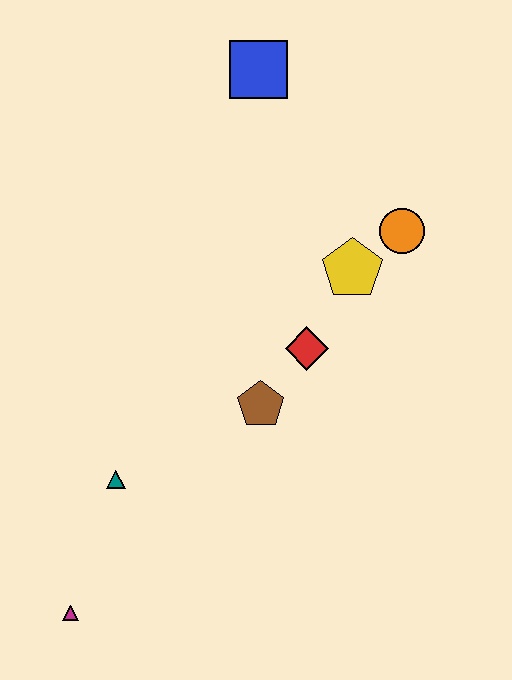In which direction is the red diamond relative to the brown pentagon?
The red diamond is above the brown pentagon.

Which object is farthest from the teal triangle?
The blue square is farthest from the teal triangle.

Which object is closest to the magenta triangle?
The teal triangle is closest to the magenta triangle.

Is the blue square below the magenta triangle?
No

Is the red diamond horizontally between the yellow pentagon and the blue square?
Yes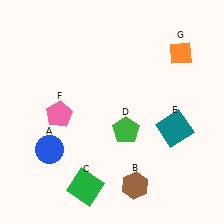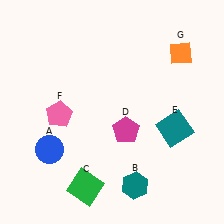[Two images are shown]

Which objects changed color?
B changed from brown to teal. D changed from green to magenta.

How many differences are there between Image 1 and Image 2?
There are 2 differences between the two images.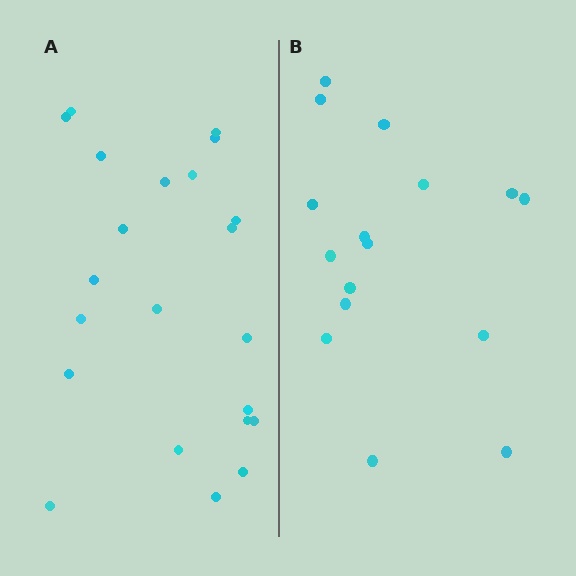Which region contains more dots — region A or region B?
Region A (the left region) has more dots.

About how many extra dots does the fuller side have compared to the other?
Region A has about 6 more dots than region B.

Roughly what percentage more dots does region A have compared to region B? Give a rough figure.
About 40% more.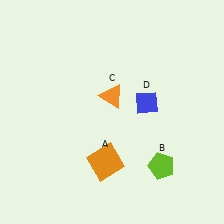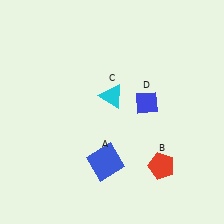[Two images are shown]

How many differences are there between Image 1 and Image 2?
There are 3 differences between the two images.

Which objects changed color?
A changed from orange to blue. B changed from lime to red. C changed from orange to cyan.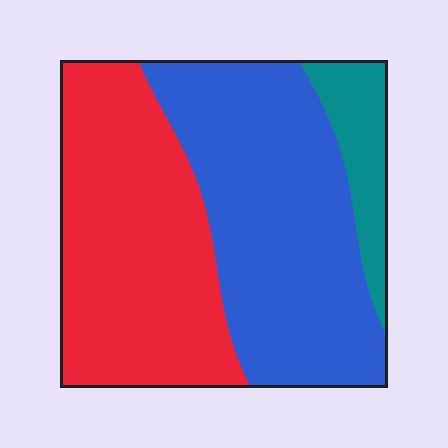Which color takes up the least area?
Teal, at roughly 10%.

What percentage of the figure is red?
Red takes up about two fifths (2/5) of the figure.